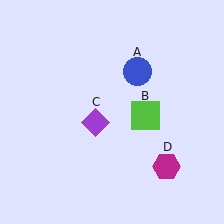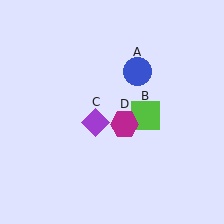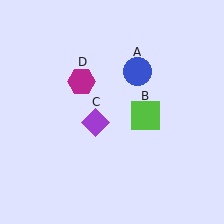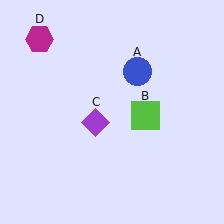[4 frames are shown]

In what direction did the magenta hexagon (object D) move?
The magenta hexagon (object D) moved up and to the left.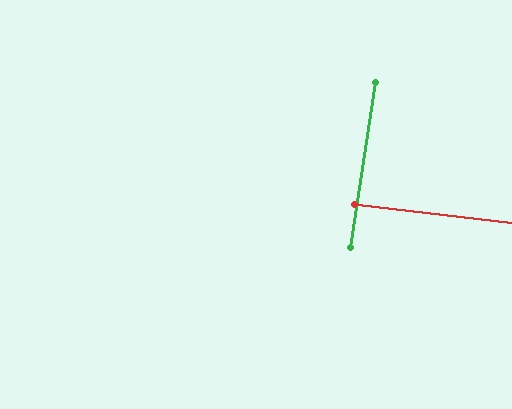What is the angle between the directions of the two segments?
Approximately 88 degrees.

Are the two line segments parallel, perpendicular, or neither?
Perpendicular — they meet at approximately 88°.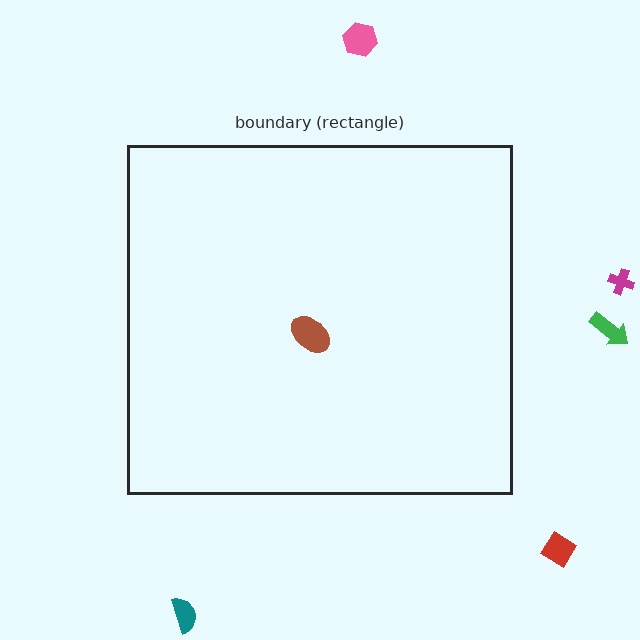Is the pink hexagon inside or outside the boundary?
Outside.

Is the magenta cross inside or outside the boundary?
Outside.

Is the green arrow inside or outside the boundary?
Outside.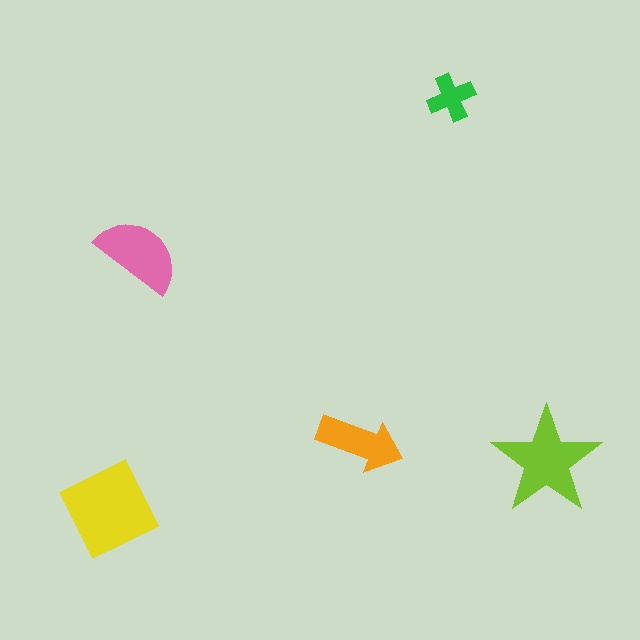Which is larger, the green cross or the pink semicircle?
The pink semicircle.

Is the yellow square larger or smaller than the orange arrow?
Larger.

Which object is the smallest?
The green cross.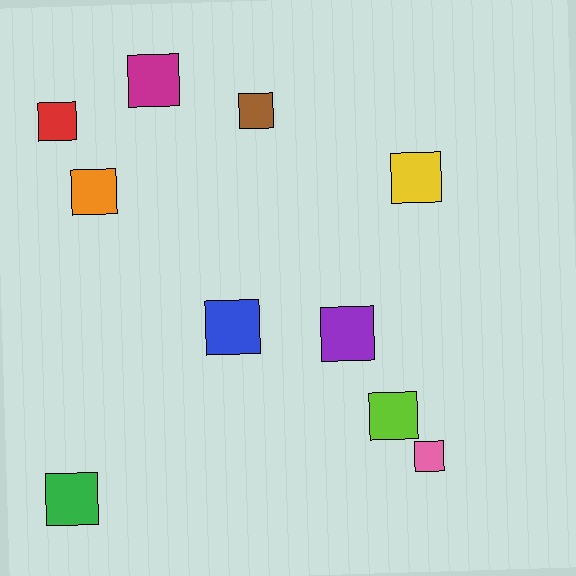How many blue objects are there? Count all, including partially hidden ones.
There is 1 blue object.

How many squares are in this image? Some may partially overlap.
There are 10 squares.